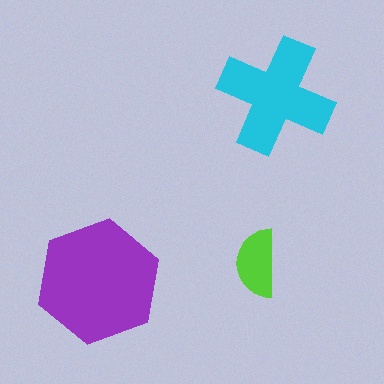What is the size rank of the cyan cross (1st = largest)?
2nd.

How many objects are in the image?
There are 3 objects in the image.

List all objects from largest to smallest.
The purple hexagon, the cyan cross, the lime semicircle.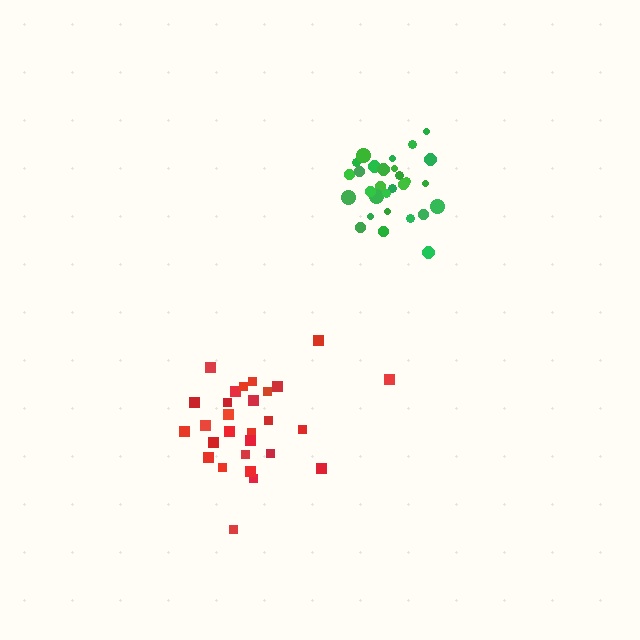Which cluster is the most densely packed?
Green.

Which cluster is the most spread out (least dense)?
Red.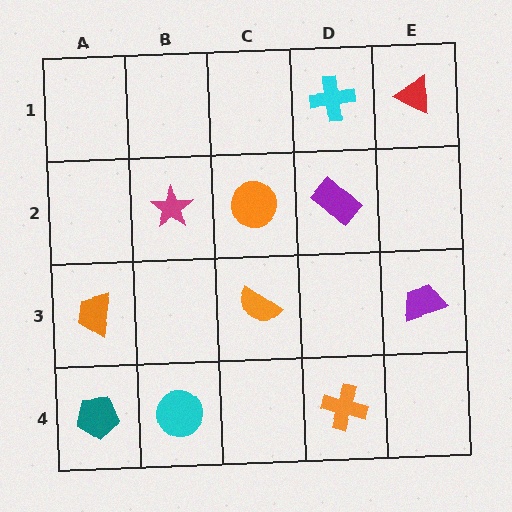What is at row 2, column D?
A purple rectangle.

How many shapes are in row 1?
2 shapes.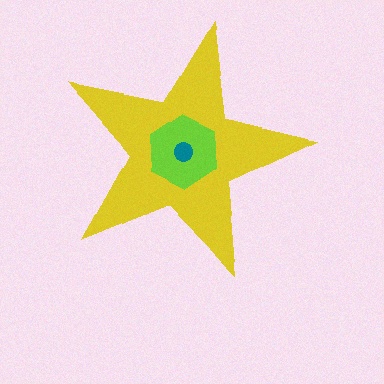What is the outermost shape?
The yellow star.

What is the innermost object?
The teal circle.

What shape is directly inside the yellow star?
The lime hexagon.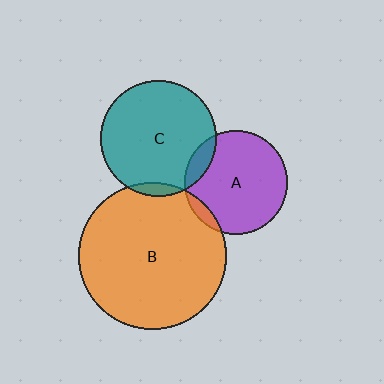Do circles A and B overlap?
Yes.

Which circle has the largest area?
Circle B (orange).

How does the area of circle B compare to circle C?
Approximately 1.6 times.